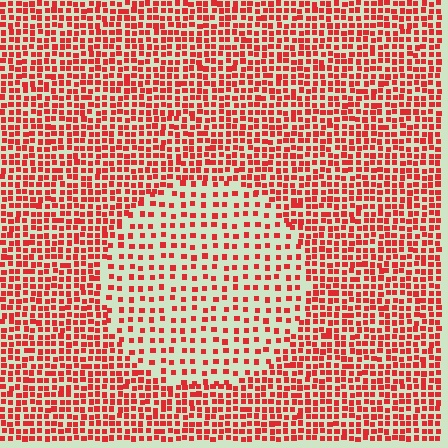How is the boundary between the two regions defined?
The boundary is defined by a change in element density (approximately 2.1x ratio). All elements are the same color, size, and shape.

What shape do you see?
I see a circle.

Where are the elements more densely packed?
The elements are more densely packed outside the circle boundary.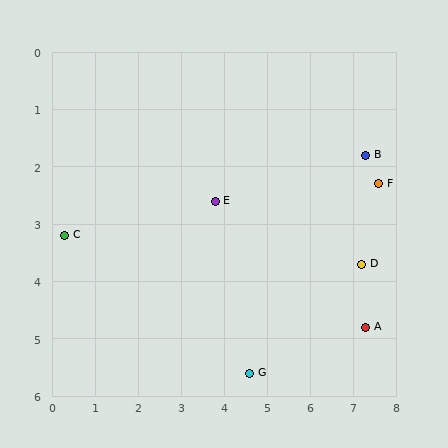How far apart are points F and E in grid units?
Points F and E are about 3.8 grid units apart.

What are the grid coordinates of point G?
Point G is at approximately (4.6, 5.6).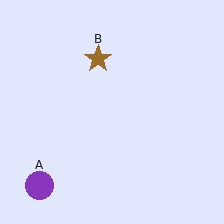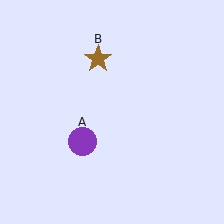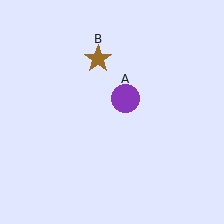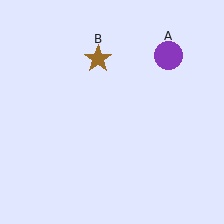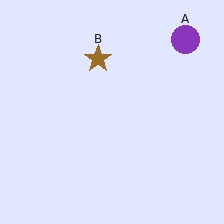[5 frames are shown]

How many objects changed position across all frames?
1 object changed position: purple circle (object A).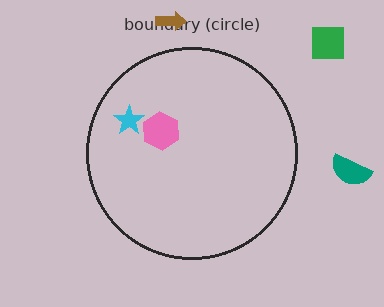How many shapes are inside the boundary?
2 inside, 3 outside.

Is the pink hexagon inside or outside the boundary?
Inside.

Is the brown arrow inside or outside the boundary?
Outside.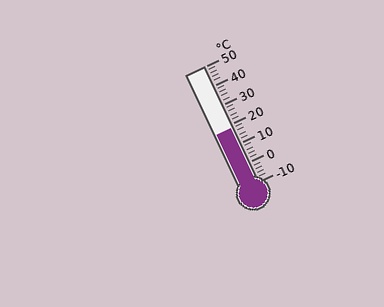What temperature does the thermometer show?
The thermometer shows approximately 18°C.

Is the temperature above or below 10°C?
The temperature is above 10°C.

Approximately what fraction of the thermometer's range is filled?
The thermometer is filled to approximately 45% of its range.